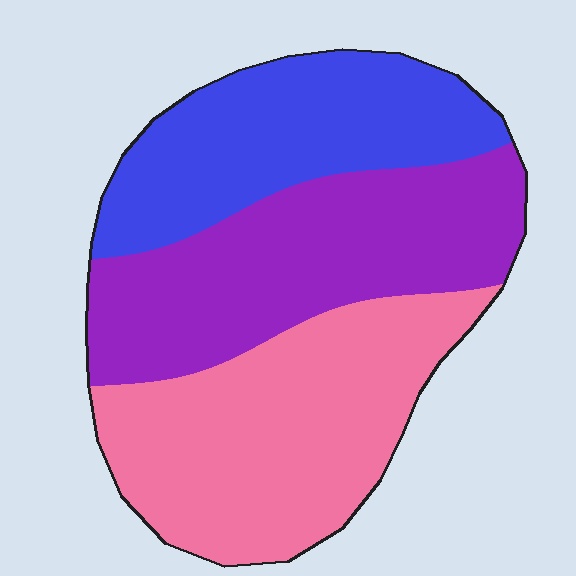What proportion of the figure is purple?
Purple takes up between a quarter and a half of the figure.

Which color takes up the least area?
Blue, at roughly 30%.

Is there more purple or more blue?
Purple.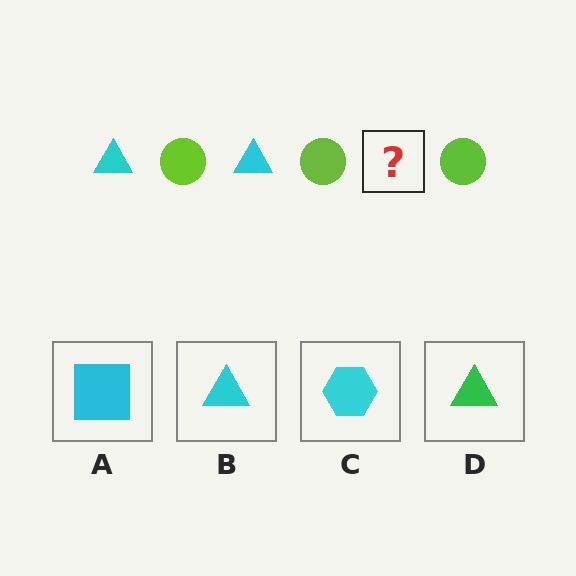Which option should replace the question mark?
Option B.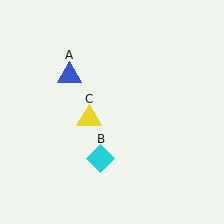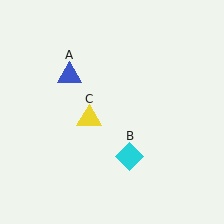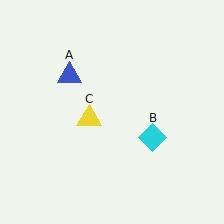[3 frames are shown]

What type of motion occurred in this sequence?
The cyan diamond (object B) rotated counterclockwise around the center of the scene.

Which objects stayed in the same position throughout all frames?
Blue triangle (object A) and yellow triangle (object C) remained stationary.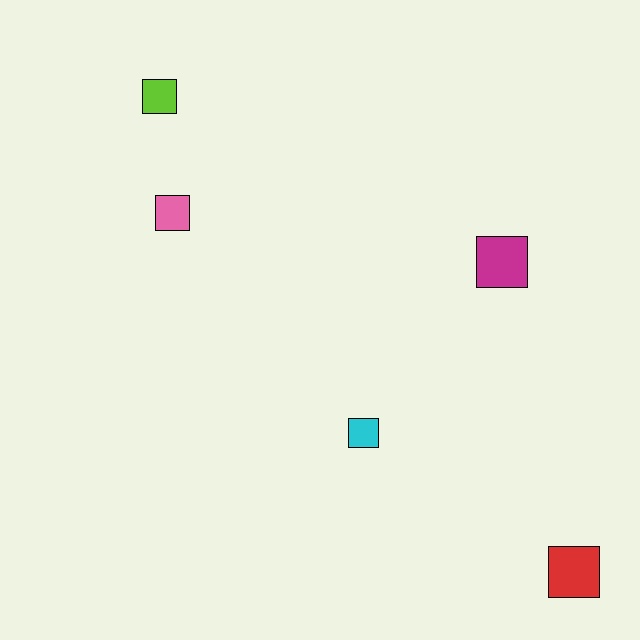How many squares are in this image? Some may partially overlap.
There are 5 squares.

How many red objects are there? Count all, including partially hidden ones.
There is 1 red object.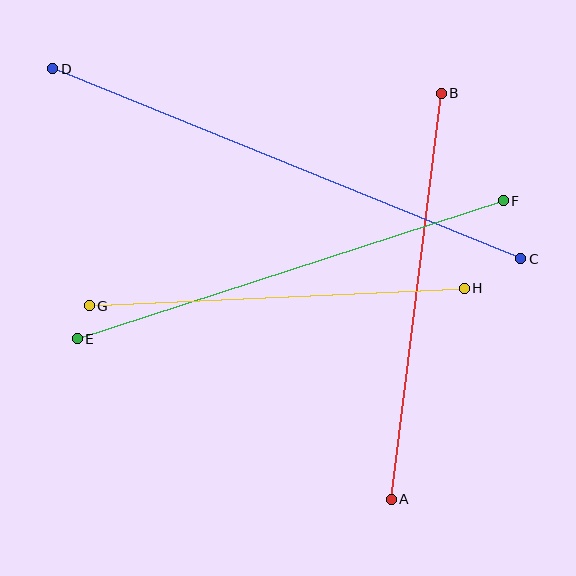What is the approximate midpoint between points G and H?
The midpoint is at approximately (277, 297) pixels.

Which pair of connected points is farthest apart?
Points C and D are farthest apart.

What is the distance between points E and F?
The distance is approximately 448 pixels.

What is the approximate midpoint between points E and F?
The midpoint is at approximately (290, 270) pixels.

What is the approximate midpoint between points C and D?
The midpoint is at approximately (287, 164) pixels.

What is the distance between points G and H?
The distance is approximately 376 pixels.